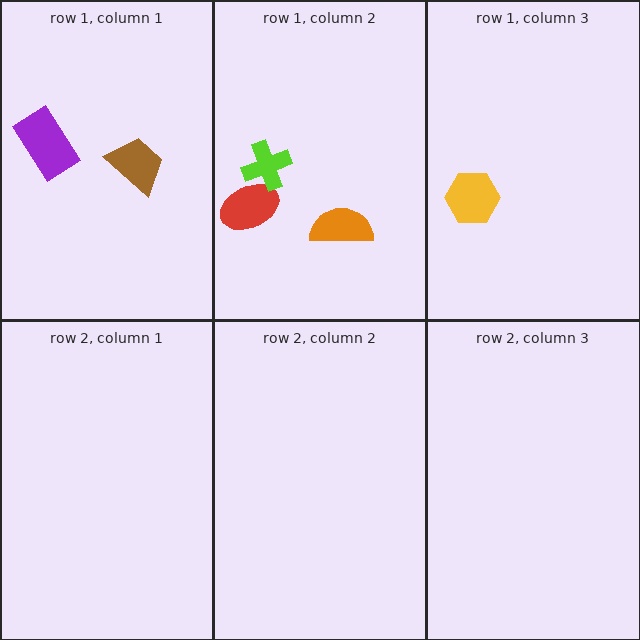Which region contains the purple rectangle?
The row 1, column 1 region.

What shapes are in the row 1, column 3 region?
The yellow hexagon.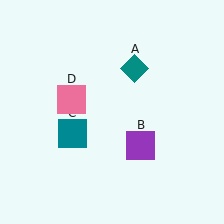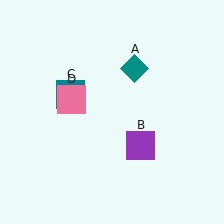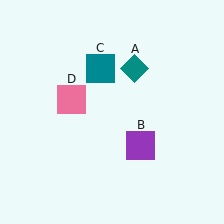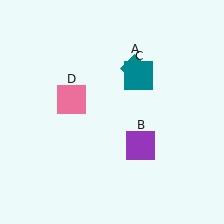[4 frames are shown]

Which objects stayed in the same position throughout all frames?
Teal diamond (object A) and purple square (object B) and pink square (object D) remained stationary.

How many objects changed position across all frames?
1 object changed position: teal square (object C).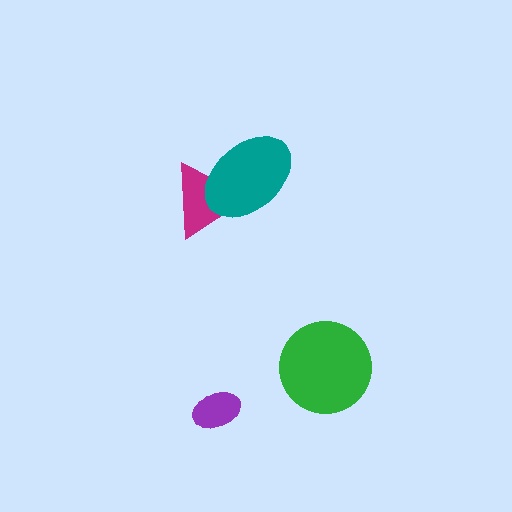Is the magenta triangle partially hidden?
Yes, it is partially covered by another shape.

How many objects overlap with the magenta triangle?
1 object overlaps with the magenta triangle.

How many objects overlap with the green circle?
0 objects overlap with the green circle.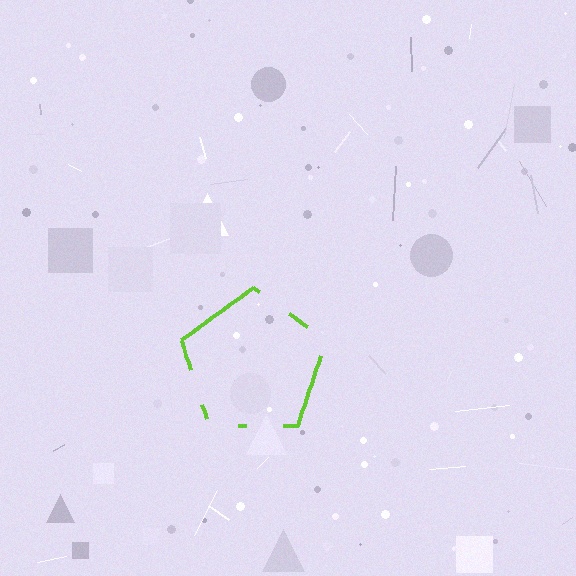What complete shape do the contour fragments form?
The contour fragments form a pentagon.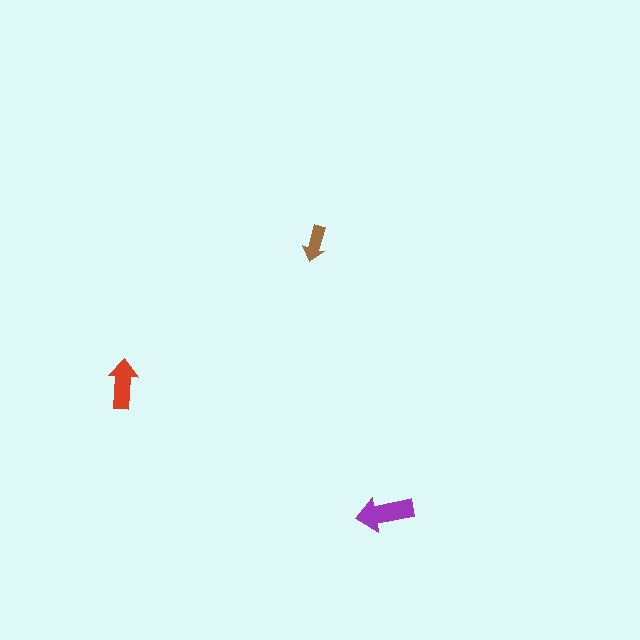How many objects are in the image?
There are 3 objects in the image.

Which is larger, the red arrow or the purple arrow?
The purple one.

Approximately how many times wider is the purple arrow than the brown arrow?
About 1.5 times wider.